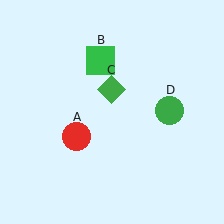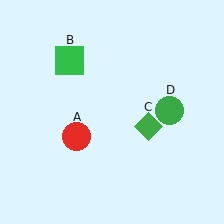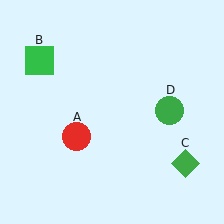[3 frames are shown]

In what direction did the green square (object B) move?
The green square (object B) moved left.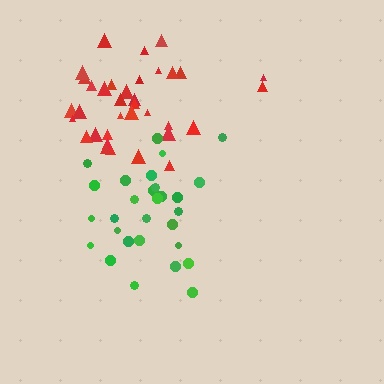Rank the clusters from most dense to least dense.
red, green.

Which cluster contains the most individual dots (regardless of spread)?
Red (35).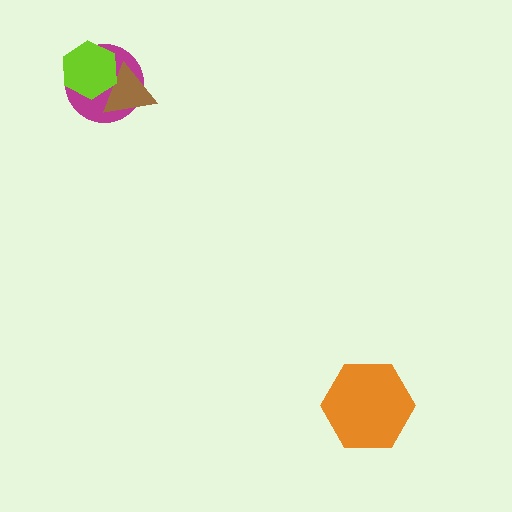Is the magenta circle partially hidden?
Yes, it is partially covered by another shape.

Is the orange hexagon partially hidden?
No, no other shape covers it.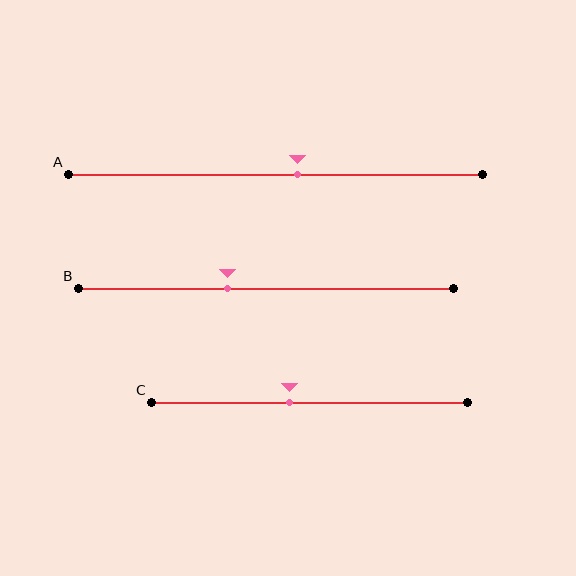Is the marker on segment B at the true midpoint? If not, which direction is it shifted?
No, the marker on segment B is shifted to the left by about 10% of the segment length.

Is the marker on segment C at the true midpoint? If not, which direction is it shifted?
No, the marker on segment C is shifted to the left by about 6% of the segment length.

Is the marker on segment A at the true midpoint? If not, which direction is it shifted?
No, the marker on segment A is shifted to the right by about 5% of the segment length.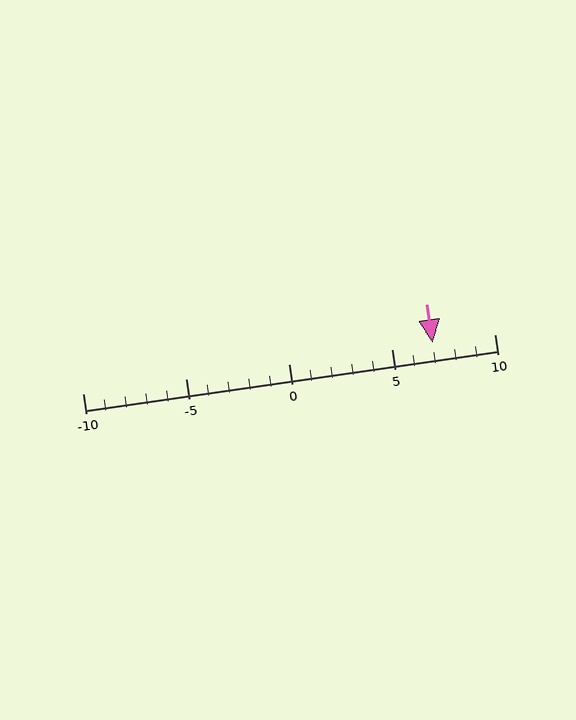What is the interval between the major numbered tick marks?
The major tick marks are spaced 5 units apart.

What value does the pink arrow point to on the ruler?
The pink arrow points to approximately 7.